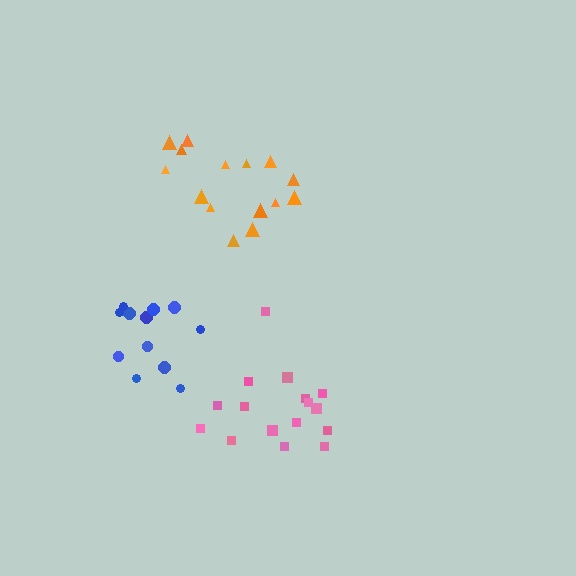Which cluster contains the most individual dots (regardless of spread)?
Pink (16).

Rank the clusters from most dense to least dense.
orange, blue, pink.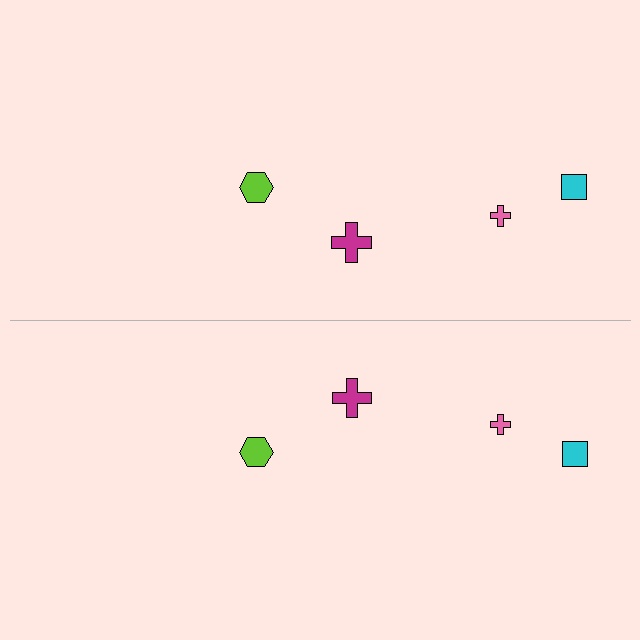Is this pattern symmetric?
Yes, this pattern has bilateral (reflection) symmetry.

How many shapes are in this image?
There are 8 shapes in this image.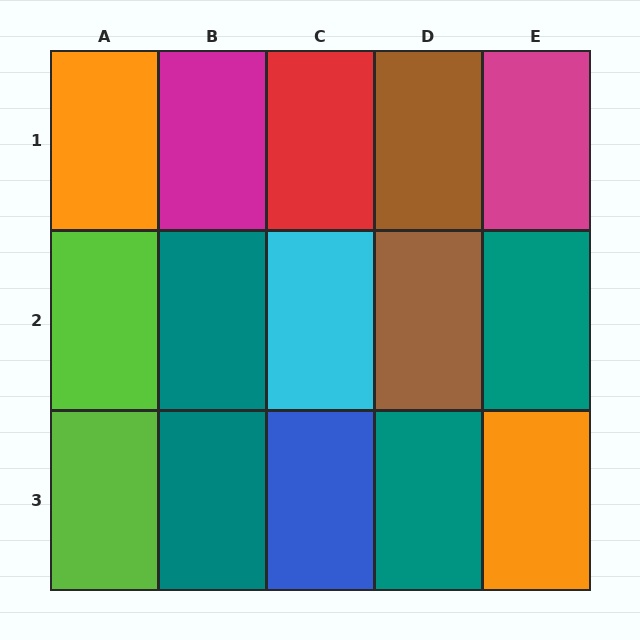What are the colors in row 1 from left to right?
Orange, magenta, red, brown, magenta.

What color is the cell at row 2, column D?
Brown.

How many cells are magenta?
2 cells are magenta.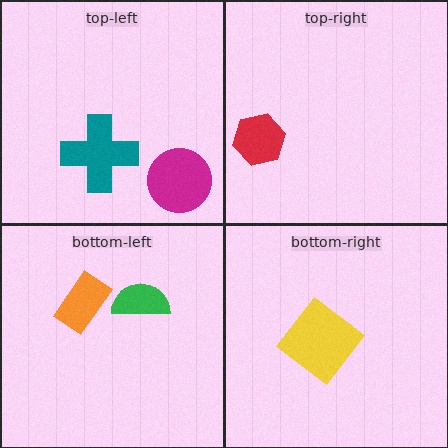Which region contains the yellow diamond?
The bottom-right region.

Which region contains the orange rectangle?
The bottom-left region.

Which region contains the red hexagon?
The top-right region.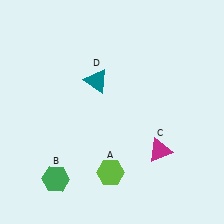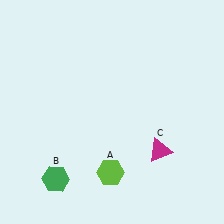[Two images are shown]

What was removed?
The teal triangle (D) was removed in Image 2.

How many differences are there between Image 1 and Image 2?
There is 1 difference between the two images.